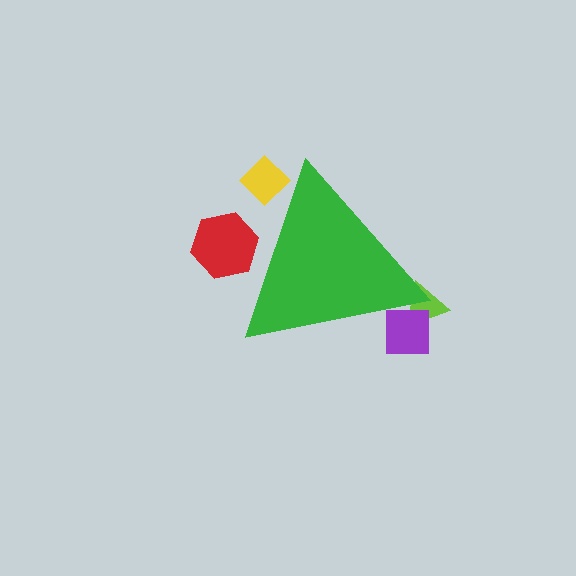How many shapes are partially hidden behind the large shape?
4 shapes are partially hidden.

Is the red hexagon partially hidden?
Yes, the red hexagon is partially hidden behind the green triangle.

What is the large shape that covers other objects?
A green triangle.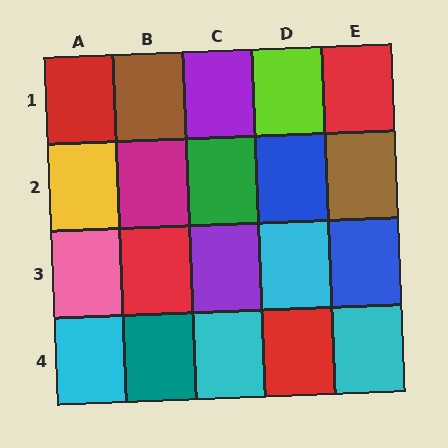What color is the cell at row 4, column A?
Cyan.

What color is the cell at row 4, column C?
Cyan.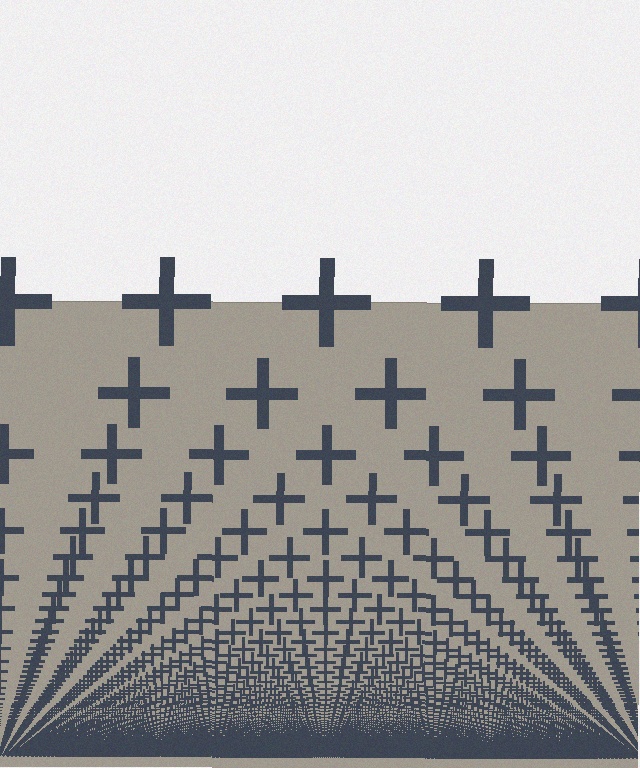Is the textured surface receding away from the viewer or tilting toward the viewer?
The surface appears to tilt toward the viewer. Texture elements get larger and sparser toward the top.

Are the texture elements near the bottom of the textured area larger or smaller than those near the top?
Smaller. The gradient is inverted — elements near the bottom are smaller and denser.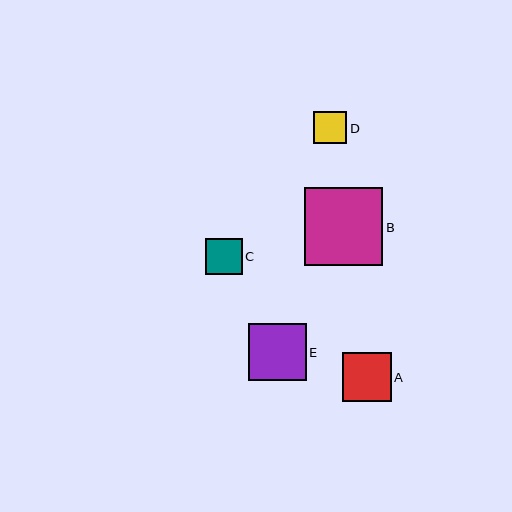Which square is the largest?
Square B is the largest with a size of approximately 78 pixels.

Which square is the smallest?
Square D is the smallest with a size of approximately 33 pixels.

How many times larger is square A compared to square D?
Square A is approximately 1.5 times the size of square D.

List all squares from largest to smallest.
From largest to smallest: B, E, A, C, D.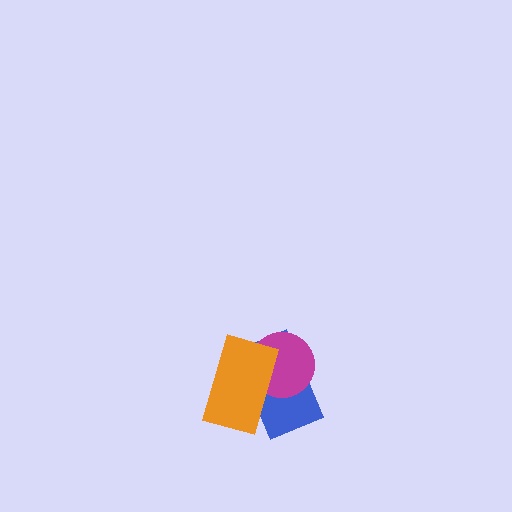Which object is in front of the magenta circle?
The orange rectangle is in front of the magenta circle.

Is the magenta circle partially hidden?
Yes, it is partially covered by another shape.